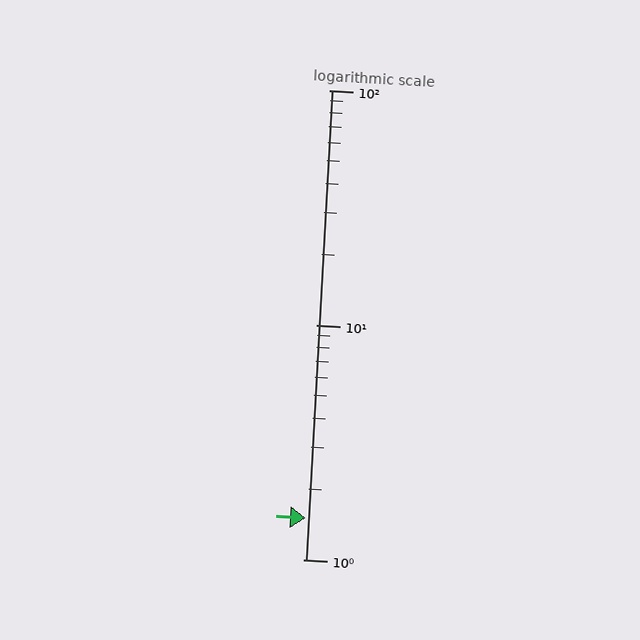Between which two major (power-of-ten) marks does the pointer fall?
The pointer is between 1 and 10.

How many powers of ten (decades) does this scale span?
The scale spans 2 decades, from 1 to 100.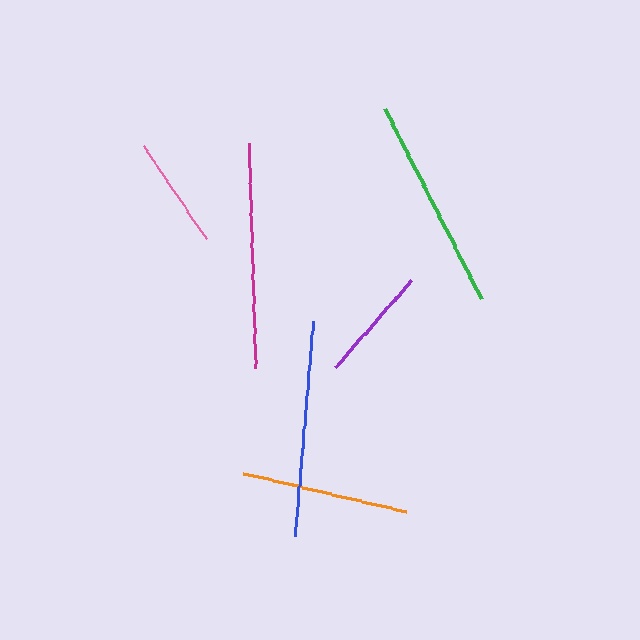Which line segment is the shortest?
The pink line is the shortest at approximately 112 pixels.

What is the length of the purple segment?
The purple segment is approximately 115 pixels long.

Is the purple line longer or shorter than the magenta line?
The magenta line is longer than the purple line.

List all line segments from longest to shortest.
From longest to shortest: magenta, blue, green, orange, purple, pink.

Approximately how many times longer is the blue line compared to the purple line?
The blue line is approximately 1.9 times the length of the purple line.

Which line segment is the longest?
The magenta line is the longest at approximately 225 pixels.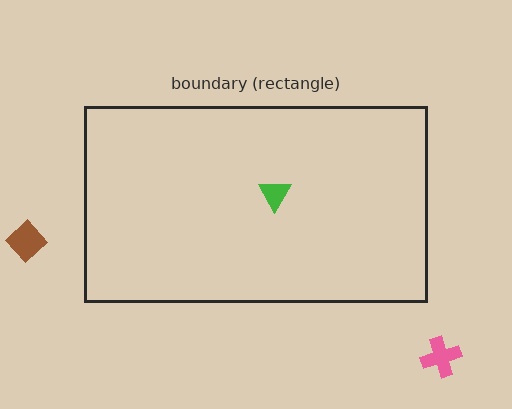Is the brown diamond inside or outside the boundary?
Outside.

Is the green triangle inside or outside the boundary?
Inside.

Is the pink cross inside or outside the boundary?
Outside.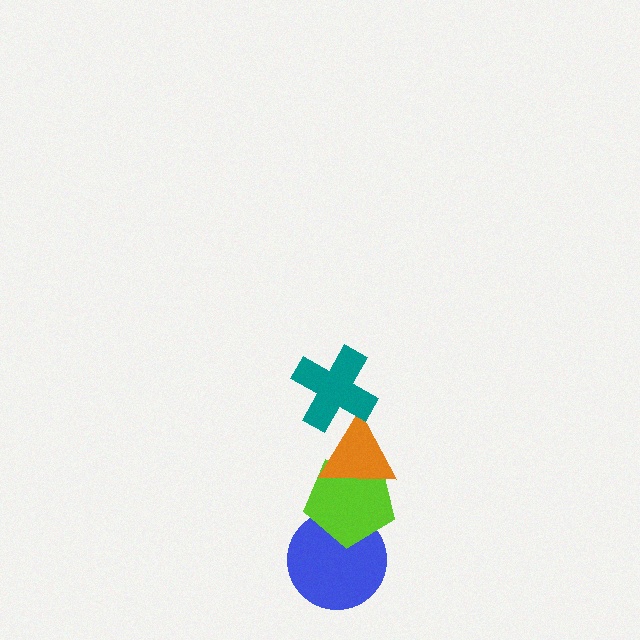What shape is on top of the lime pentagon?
The orange triangle is on top of the lime pentagon.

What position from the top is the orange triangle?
The orange triangle is 2nd from the top.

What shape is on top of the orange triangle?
The teal cross is on top of the orange triangle.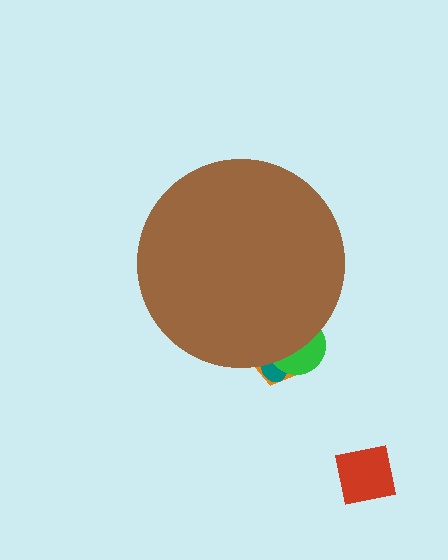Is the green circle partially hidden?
Yes, the green circle is partially hidden behind the brown circle.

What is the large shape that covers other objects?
A brown circle.